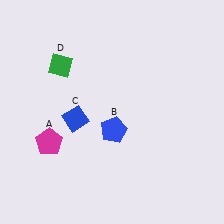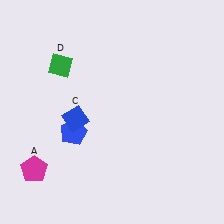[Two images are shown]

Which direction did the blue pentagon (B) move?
The blue pentagon (B) moved left.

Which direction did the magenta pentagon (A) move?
The magenta pentagon (A) moved down.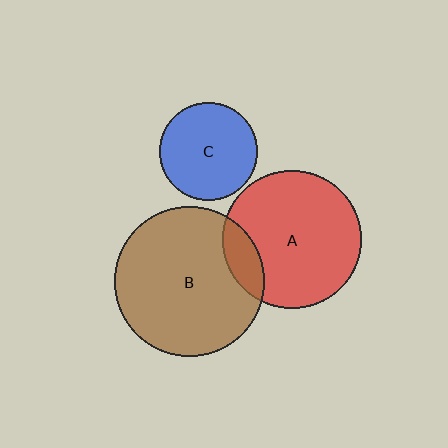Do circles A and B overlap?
Yes.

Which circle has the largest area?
Circle B (brown).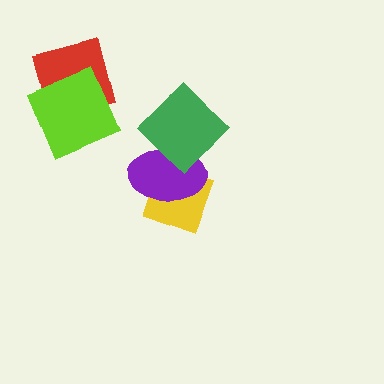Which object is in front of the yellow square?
The purple ellipse is in front of the yellow square.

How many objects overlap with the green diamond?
1 object overlaps with the green diamond.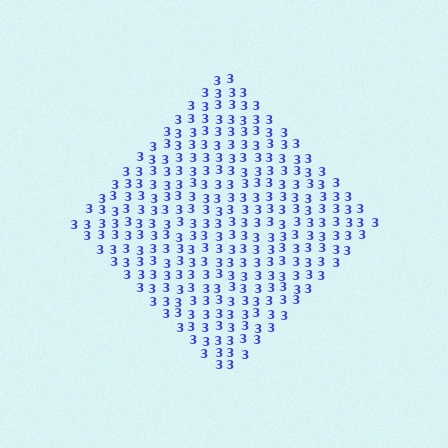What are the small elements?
The small elements are digit 3's.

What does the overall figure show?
The overall figure shows a diamond.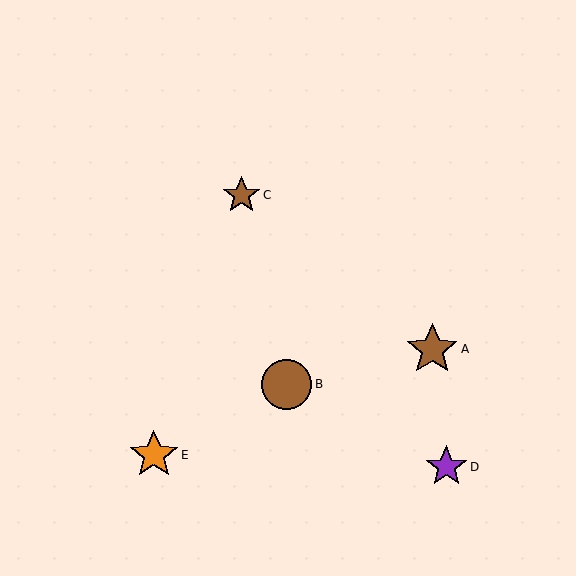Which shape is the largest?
The brown star (labeled A) is the largest.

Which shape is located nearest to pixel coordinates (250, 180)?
The brown star (labeled C) at (242, 195) is nearest to that location.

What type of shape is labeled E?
Shape E is an orange star.